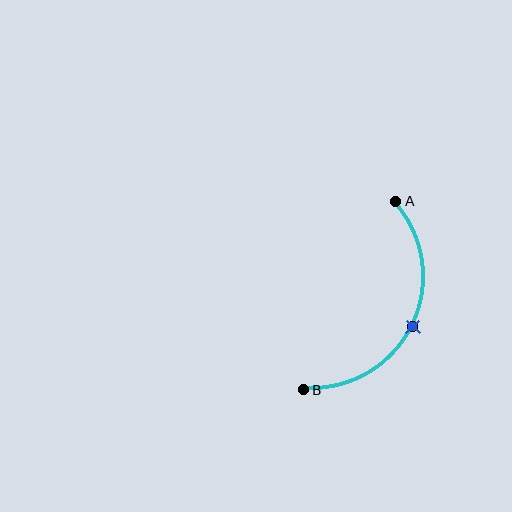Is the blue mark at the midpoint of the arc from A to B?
Yes. The blue mark lies on the arc at equal arc-length from both A and B — it is the arc midpoint.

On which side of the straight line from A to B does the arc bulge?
The arc bulges to the right of the straight line connecting A and B.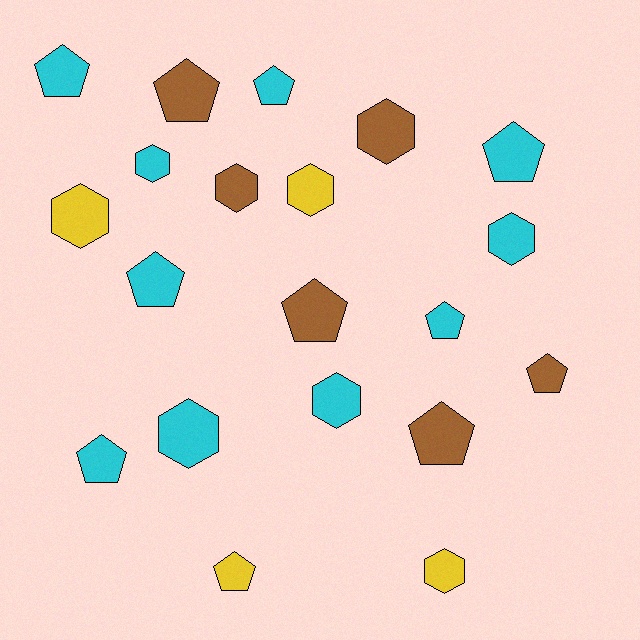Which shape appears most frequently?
Pentagon, with 11 objects.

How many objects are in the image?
There are 20 objects.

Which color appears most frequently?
Cyan, with 10 objects.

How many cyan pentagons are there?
There are 6 cyan pentagons.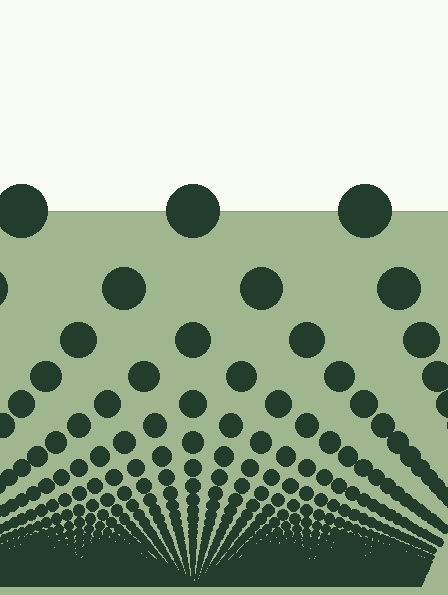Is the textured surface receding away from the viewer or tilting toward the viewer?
The surface appears to tilt toward the viewer. Texture elements get larger and sparser toward the top.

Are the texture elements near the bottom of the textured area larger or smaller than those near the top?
Smaller. The gradient is inverted — elements near the bottom are smaller and denser.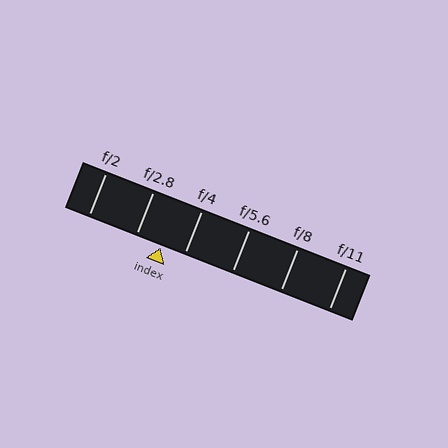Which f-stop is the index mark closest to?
The index mark is closest to f/4.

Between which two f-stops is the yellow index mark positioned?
The index mark is between f/2.8 and f/4.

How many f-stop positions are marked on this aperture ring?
There are 6 f-stop positions marked.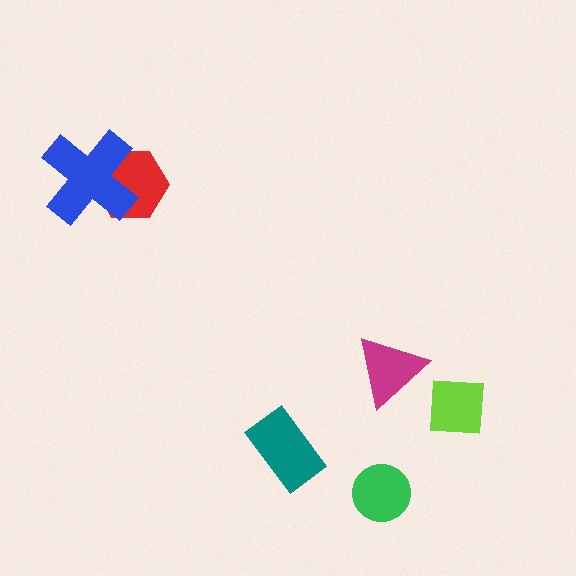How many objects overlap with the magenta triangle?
0 objects overlap with the magenta triangle.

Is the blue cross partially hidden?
No, no other shape covers it.